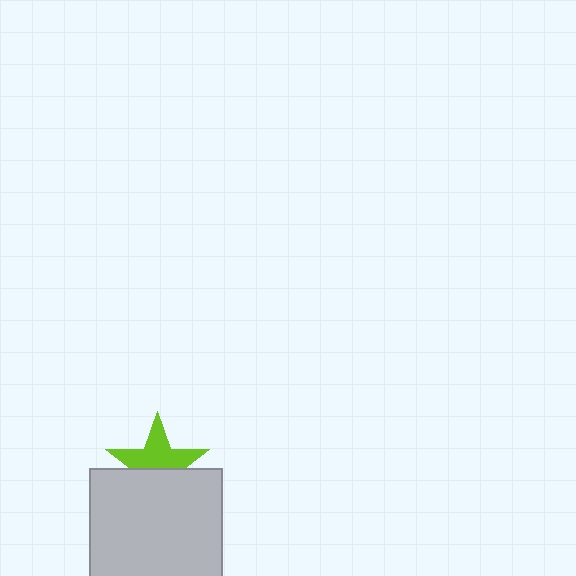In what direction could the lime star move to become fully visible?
The lime star could move up. That would shift it out from behind the light gray square entirely.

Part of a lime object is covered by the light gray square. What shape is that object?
It is a star.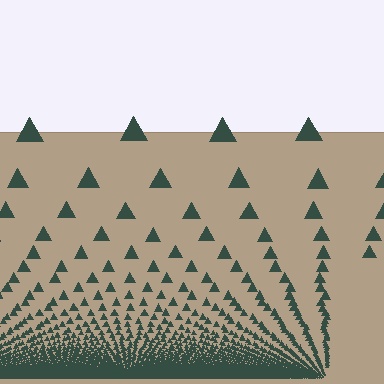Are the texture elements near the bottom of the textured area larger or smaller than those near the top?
Smaller. The gradient is inverted — elements near the bottom are smaller and denser.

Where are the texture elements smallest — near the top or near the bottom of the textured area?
Near the bottom.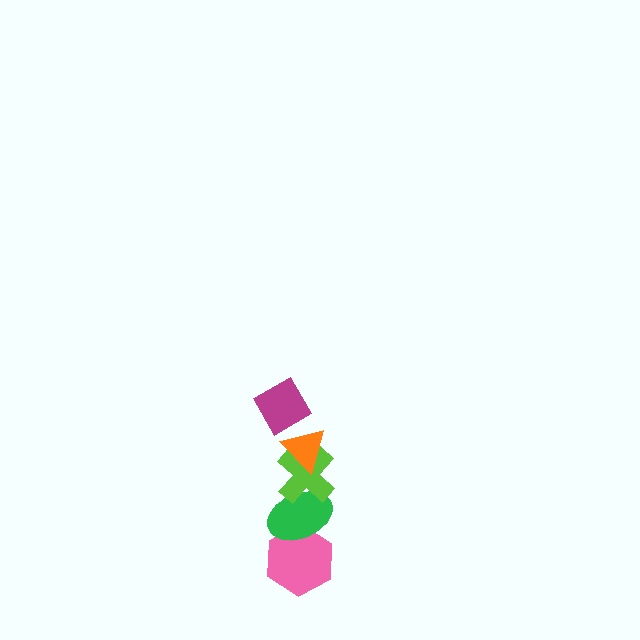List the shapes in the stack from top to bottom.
From top to bottom: the magenta diamond, the orange triangle, the lime cross, the green ellipse, the pink hexagon.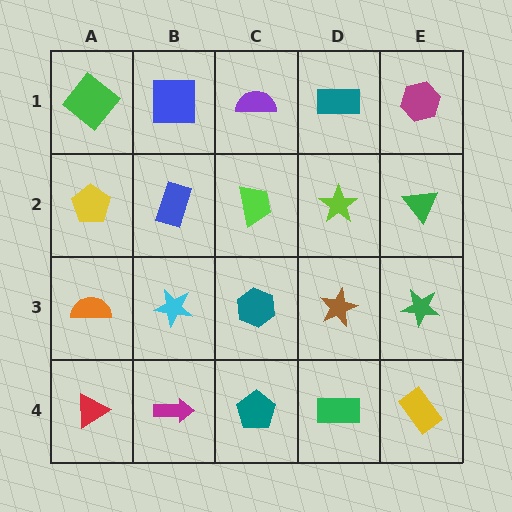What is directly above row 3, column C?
A lime trapezoid.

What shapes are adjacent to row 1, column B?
A blue rectangle (row 2, column B), a green diamond (row 1, column A), a purple semicircle (row 1, column C).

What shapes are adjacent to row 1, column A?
A yellow pentagon (row 2, column A), a blue square (row 1, column B).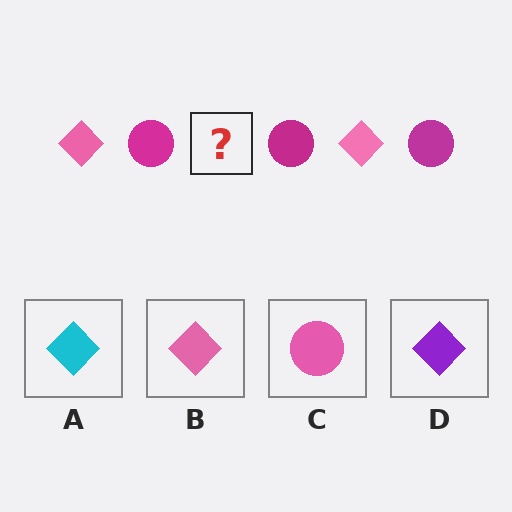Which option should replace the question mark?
Option B.